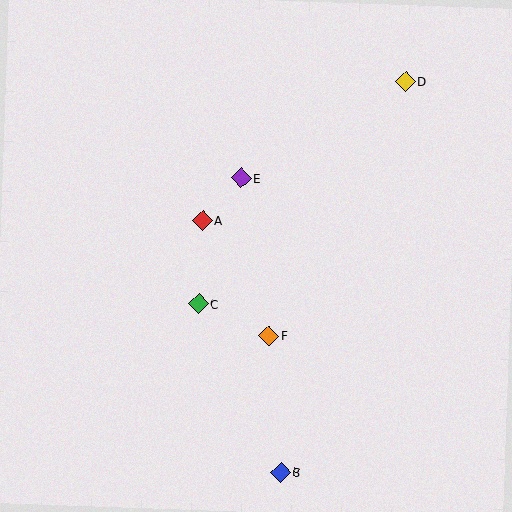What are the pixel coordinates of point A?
Point A is at (202, 220).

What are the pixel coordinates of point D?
Point D is at (405, 81).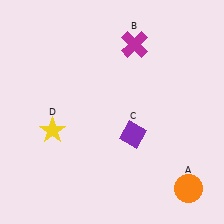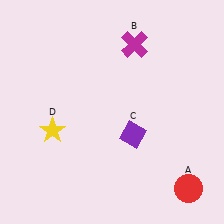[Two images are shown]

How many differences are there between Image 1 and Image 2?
There is 1 difference between the two images.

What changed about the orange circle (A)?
In Image 1, A is orange. In Image 2, it changed to red.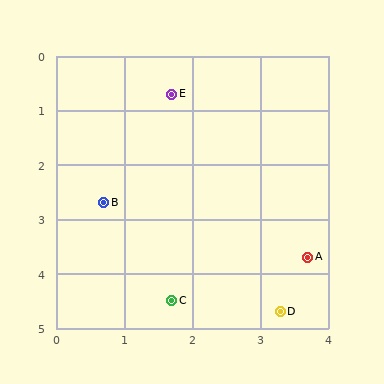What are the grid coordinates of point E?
Point E is at approximately (1.7, 0.7).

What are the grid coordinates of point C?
Point C is at approximately (1.7, 4.5).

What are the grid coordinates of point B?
Point B is at approximately (0.7, 2.7).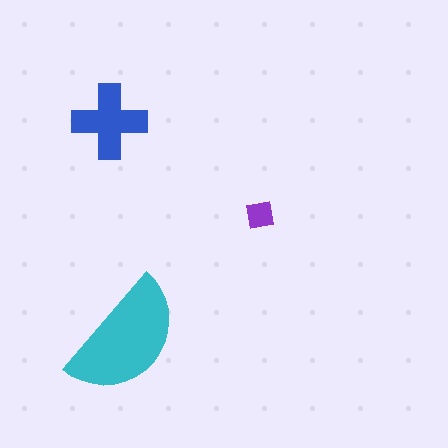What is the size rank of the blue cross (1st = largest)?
2nd.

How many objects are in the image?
There are 3 objects in the image.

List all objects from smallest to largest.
The purple square, the blue cross, the cyan semicircle.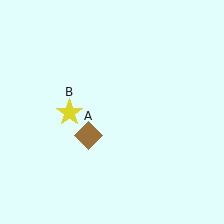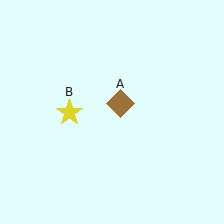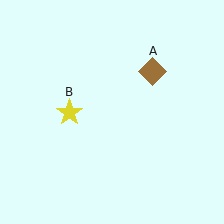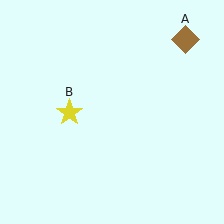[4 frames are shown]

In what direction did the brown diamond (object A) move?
The brown diamond (object A) moved up and to the right.